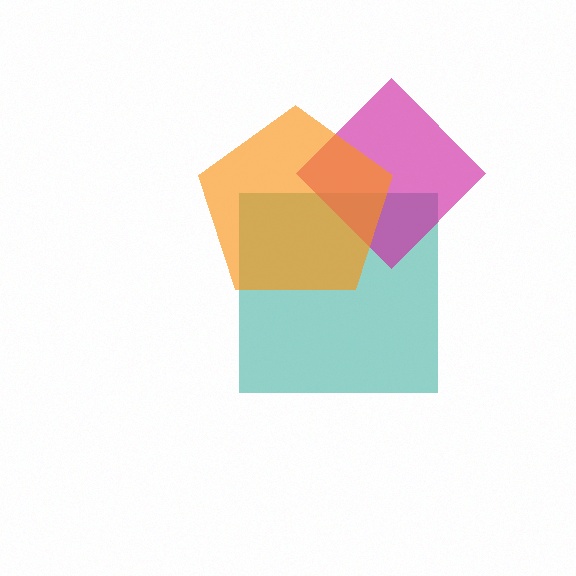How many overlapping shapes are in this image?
There are 3 overlapping shapes in the image.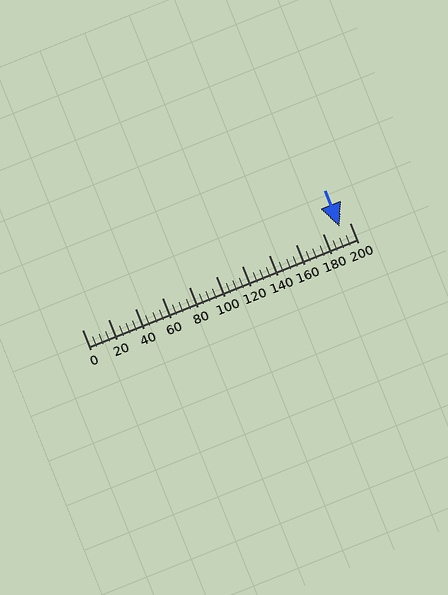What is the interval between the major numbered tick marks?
The major tick marks are spaced 20 units apart.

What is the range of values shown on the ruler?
The ruler shows values from 0 to 200.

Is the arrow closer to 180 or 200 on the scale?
The arrow is closer to 200.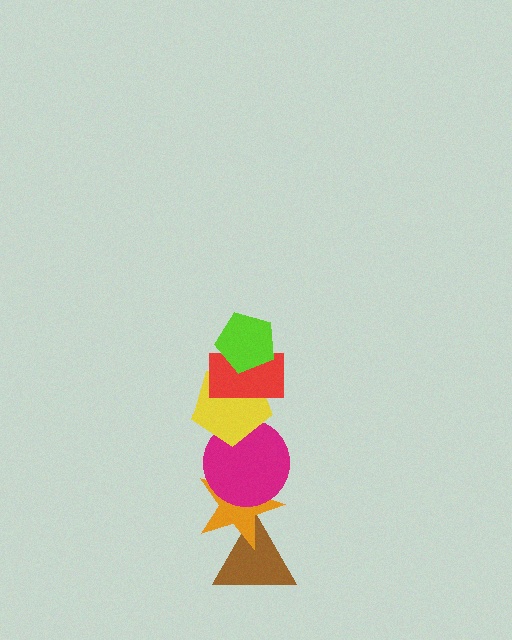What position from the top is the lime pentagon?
The lime pentagon is 1st from the top.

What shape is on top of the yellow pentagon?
The red rectangle is on top of the yellow pentagon.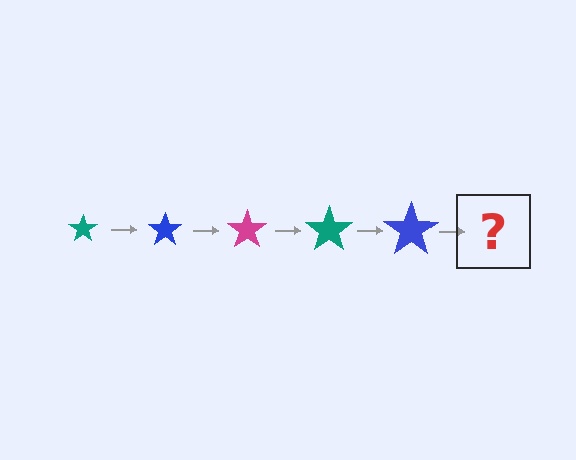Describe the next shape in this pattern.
It should be a magenta star, larger than the previous one.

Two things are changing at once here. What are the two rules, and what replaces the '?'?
The two rules are that the star grows larger each step and the color cycles through teal, blue, and magenta. The '?' should be a magenta star, larger than the previous one.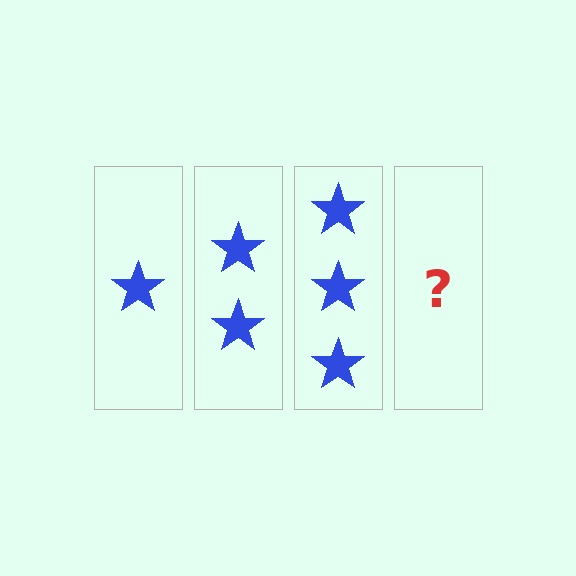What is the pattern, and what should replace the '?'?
The pattern is that each step adds one more star. The '?' should be 4 stars.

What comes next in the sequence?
The next element should be 4 stars.